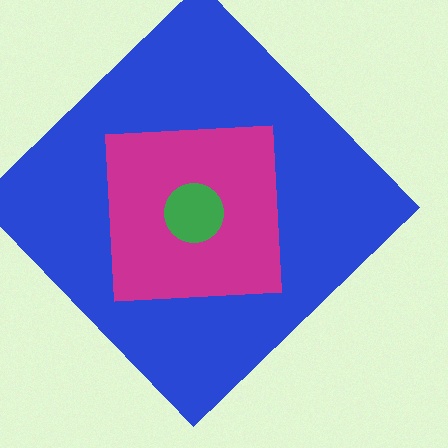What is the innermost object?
The green circle.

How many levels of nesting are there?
3.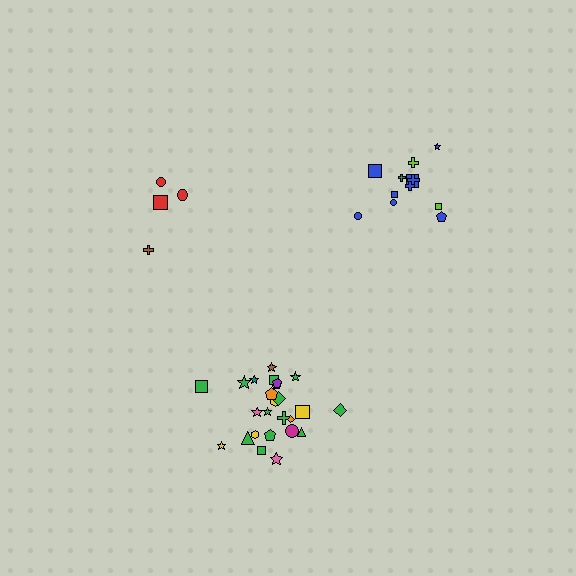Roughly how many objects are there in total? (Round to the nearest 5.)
Roughly 40 objects in total.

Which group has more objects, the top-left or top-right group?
The top-right group.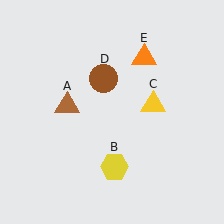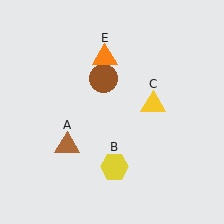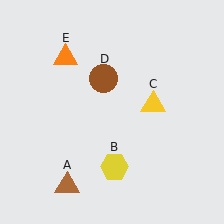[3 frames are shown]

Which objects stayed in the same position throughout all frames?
Yellow hexagon (object B) and yellow triangle (object C) and brown circle (object D) remained stationary.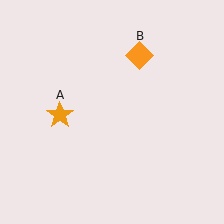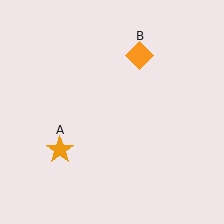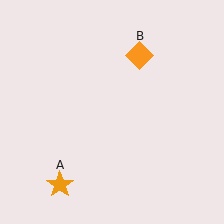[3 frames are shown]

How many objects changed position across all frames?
1 object changed position: orange star (object A).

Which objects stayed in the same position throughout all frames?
Orange diamond (object B) remained stationary.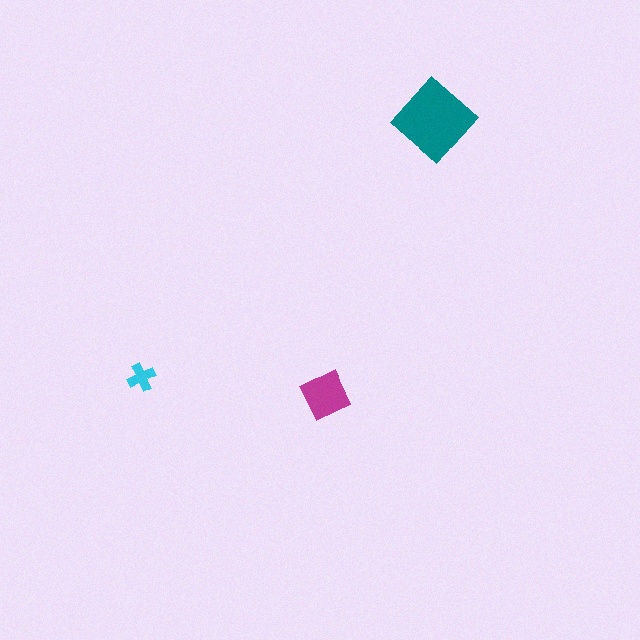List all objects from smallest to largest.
The cyan cross, the magenta square, the teal diamond.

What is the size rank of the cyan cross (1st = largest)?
3rd.